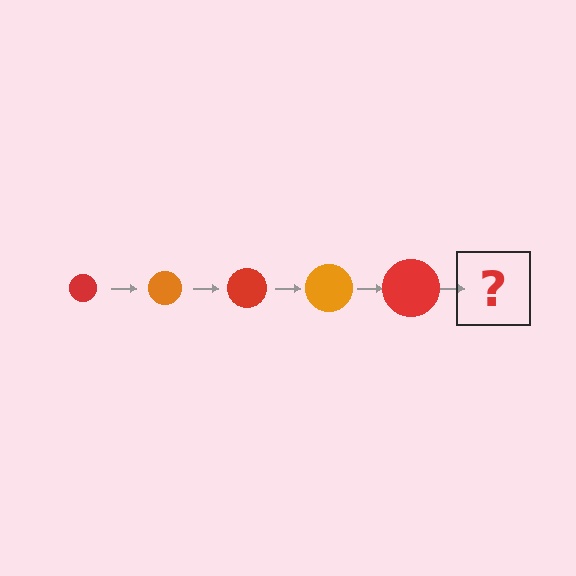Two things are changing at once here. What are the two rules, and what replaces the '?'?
The two rules are that the circle grows larger each step and the color cycles through red and orange. The '?' should be an orange circle, larger than the previous one.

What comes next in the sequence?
The next element should be an orange circle, larger than the previous one.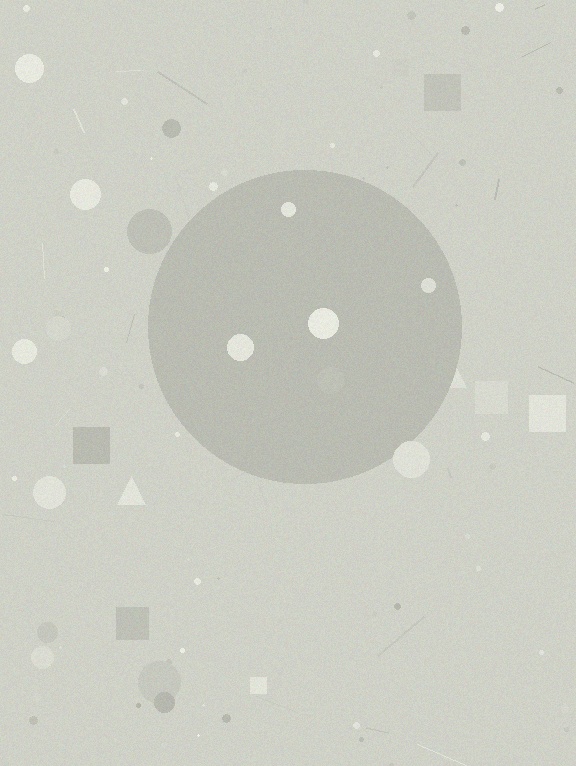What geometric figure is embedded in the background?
A circle is embedded in the background.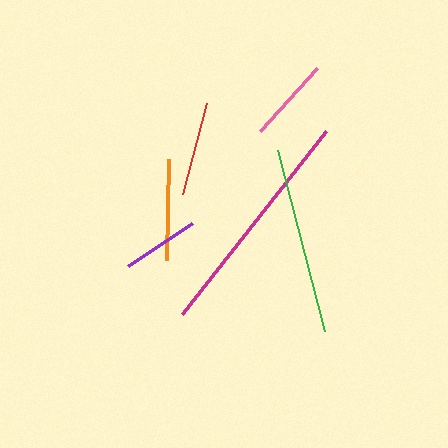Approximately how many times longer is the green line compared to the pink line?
The green line is approximately 2.2 times the length of the pink line.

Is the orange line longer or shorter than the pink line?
The orange line is longer than the pink line.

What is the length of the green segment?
The green segment is approximately 187 pixels long.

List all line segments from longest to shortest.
From longest to shortest: magenta, green, orange, red, pink, purple.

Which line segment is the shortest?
The purple line is the shortest at approximately 77 pixels.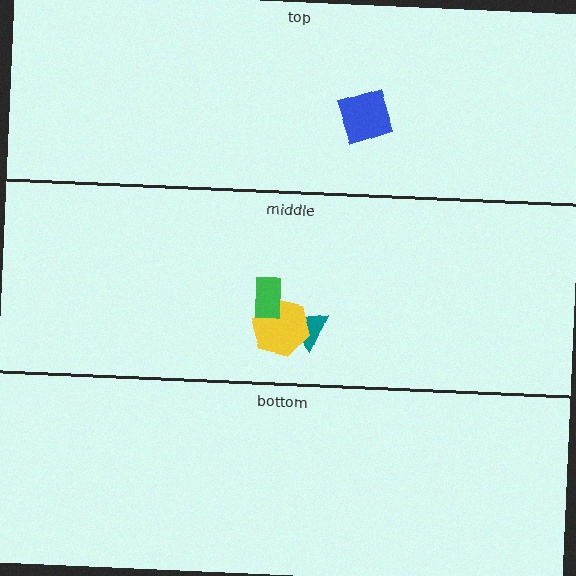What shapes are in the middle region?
The teal triangle, the yellow hexagon, the green rectangle.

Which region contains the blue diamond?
The top region.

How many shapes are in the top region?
1.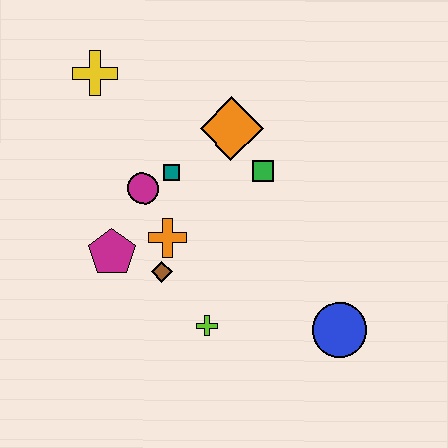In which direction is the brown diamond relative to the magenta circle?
The brown diamond is below the magenta circle.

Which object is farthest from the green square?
The yellow cross is farthest from the green square.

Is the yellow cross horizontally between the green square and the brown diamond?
No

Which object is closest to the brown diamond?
The orange cross is closest to the brown diamond.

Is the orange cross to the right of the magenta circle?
Yes